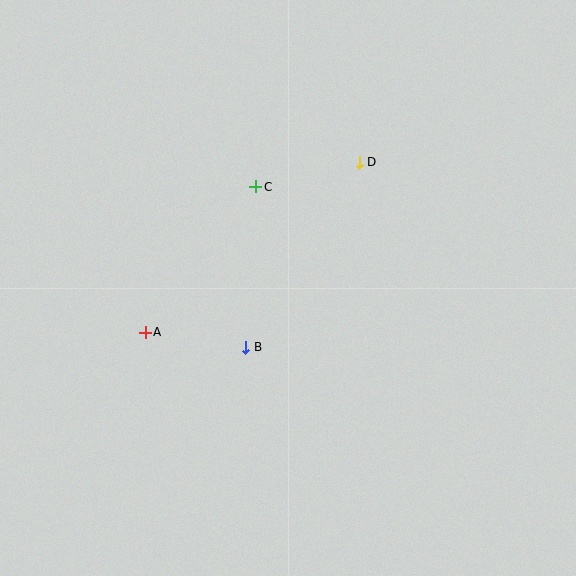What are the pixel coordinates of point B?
Point B is at (246, 347).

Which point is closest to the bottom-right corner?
Point B is closest to the bottom-right corner.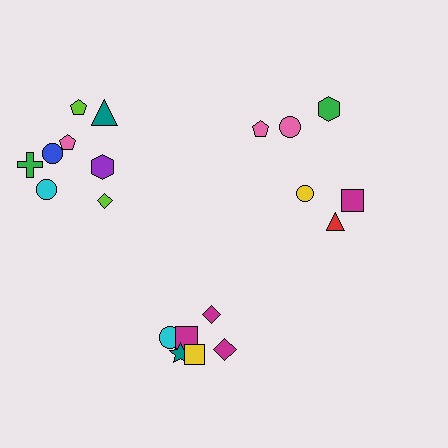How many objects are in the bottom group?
There are 6 objects.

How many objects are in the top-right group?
There are 6 objects.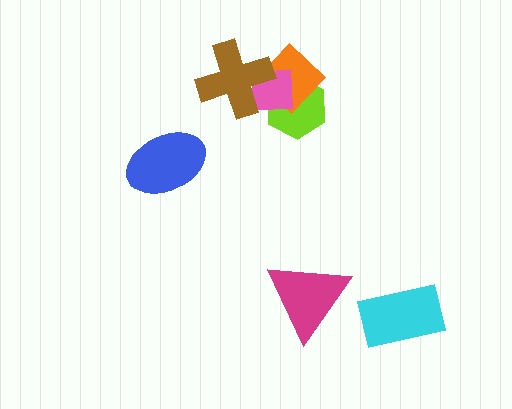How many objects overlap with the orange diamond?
3 objects overlap with the orange diamond.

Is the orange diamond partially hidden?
Yes, it is partially covered by another shape.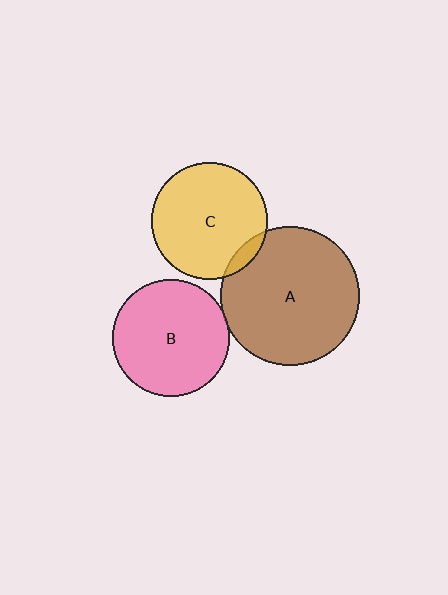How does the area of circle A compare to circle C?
Approximately 1.4 times.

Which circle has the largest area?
Circle A (brown).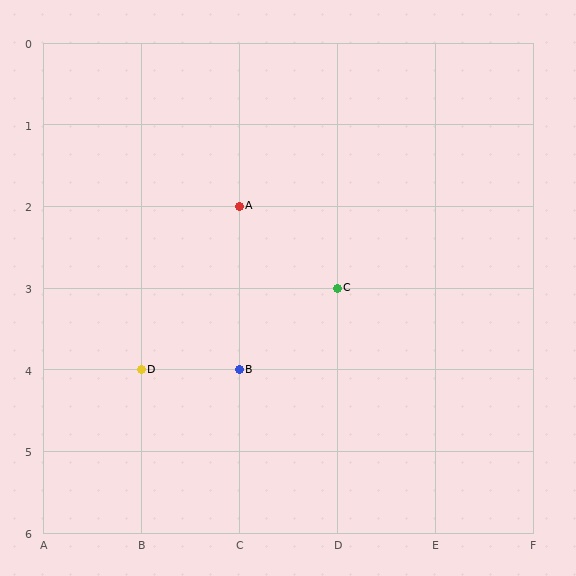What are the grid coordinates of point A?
Point A is at grid coordinates (C, 2).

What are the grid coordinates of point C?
Point C is at grid coordinates (D, 3).